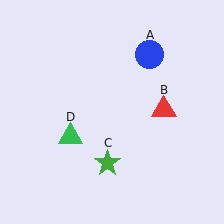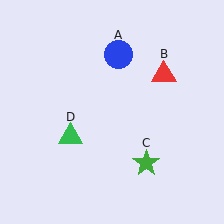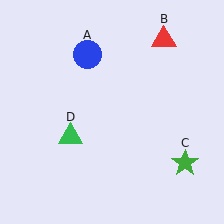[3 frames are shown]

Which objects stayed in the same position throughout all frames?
Green triangle (object D) remained stationary.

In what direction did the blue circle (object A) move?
The blue circle (object A) moved left.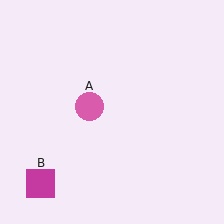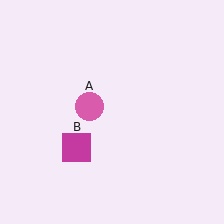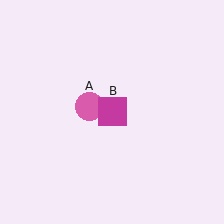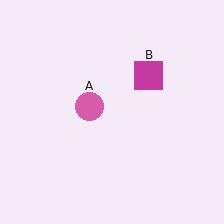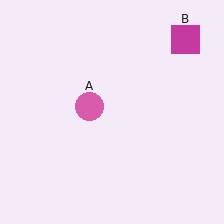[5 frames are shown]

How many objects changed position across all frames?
1 object changed position: magenta square (object B).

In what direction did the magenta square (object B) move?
The magenta square (object B) moved up and to the right.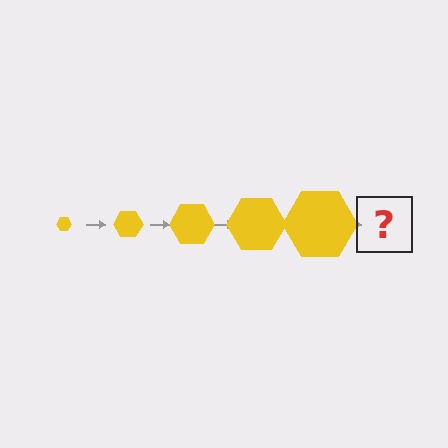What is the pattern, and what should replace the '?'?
The pattern is that the hexagon gets progressively larger each step. The '?' should be a yellow hexagon, larger than the previous one.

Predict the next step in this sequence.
The next step is a yellow hexagon, larger than the previous one.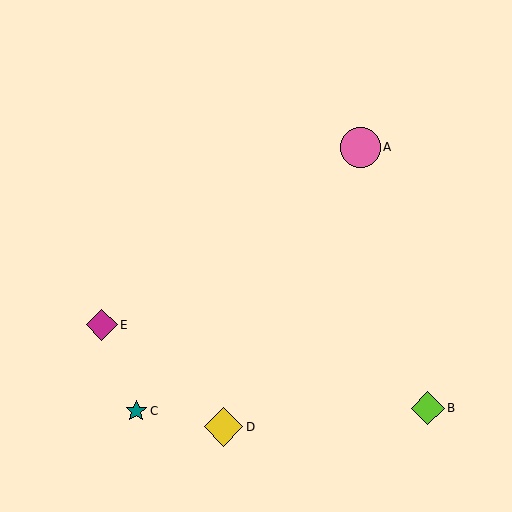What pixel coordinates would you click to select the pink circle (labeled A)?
Click at (361, 147) to select the pink circle A.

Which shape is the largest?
The pink circle (labeled A) is the largest.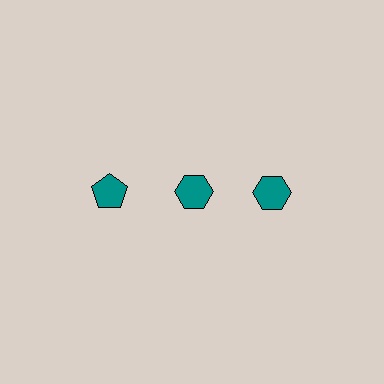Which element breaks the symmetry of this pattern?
The teal pentagon in the top row, leftmost column breaks the symmetry. All other shapes are teal hexagons.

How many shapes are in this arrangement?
There are 3 shapes arranged in a grid pattern.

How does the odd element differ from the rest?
It has a different shape: pentagon instead of hexagon.